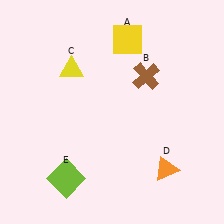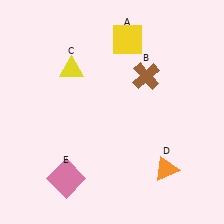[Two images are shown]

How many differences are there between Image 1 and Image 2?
There is 1 difference between the two images.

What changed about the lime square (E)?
In Image 1, E is lime. In Image 2, it changed to pink.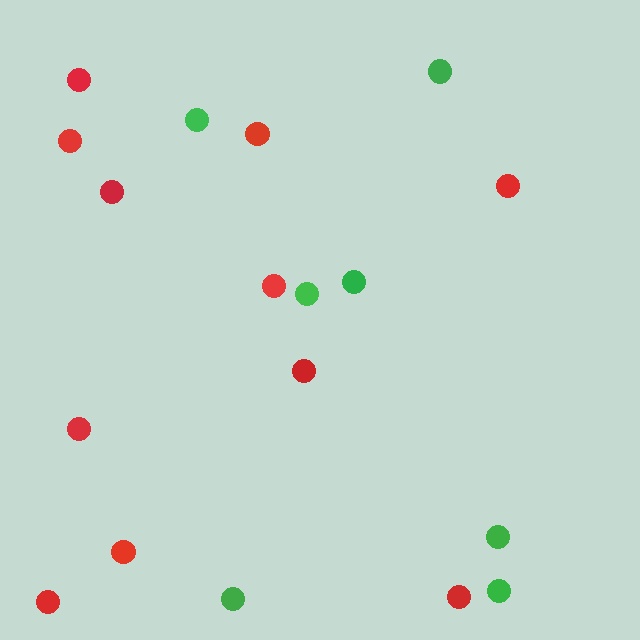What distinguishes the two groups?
There are 2 groups: one group of green circles (7) and one group of red circles (11).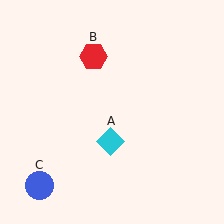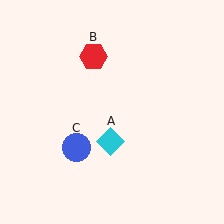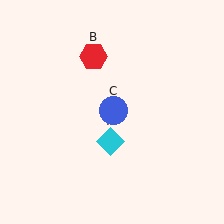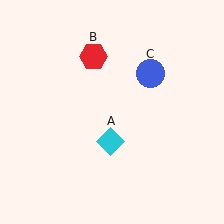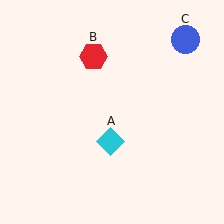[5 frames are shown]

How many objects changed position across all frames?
1 object changed position: blue circle (object C).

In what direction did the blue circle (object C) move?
The blue circle (object C) moved up and to the right.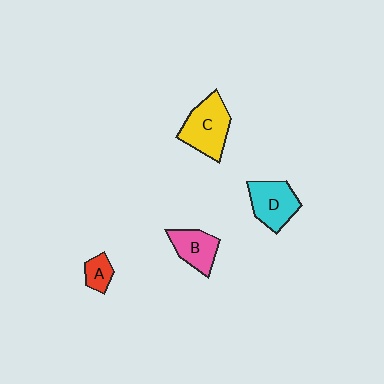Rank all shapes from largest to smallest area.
From largest to smallest: C (yellow), D (cyan), B (pink), A (red).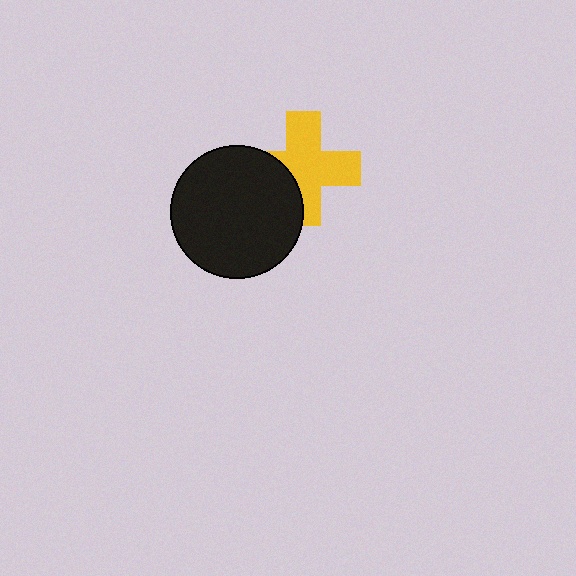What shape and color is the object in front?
The object in front is a black circle.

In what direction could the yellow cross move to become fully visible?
The yellow cross could move right. That would shift it out from behind the black circle entirely.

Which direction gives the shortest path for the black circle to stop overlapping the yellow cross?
Moving left gives the shortest separation.